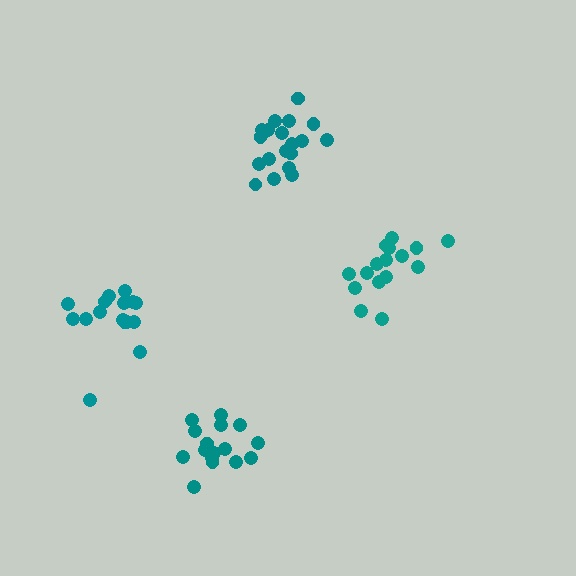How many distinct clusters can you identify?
There are 4 distinct clusters.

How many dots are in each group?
Group 1: 16 dots, Group 2: 16 dots, Group 3: 16 dots, Group 4: 20 dots (68 total).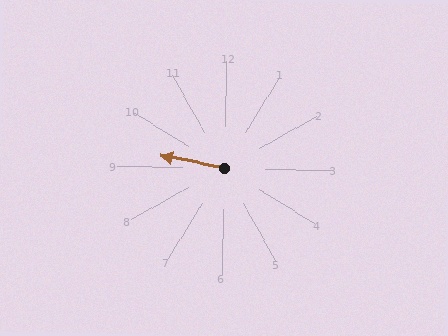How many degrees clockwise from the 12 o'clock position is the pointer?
Approximately 280 degrees.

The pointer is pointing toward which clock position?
Roughly 9 o'clock.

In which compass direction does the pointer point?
West.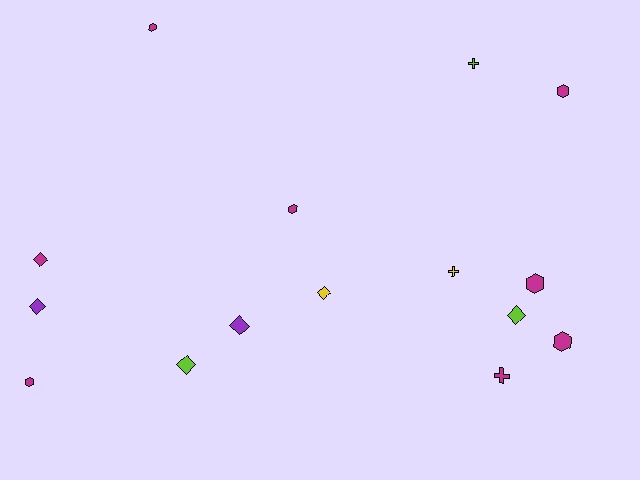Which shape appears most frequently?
Diamond, with 6 objects.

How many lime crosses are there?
There is 1 lime cross.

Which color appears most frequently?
Magenta, with 8 objects.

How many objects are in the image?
There are 15 objects.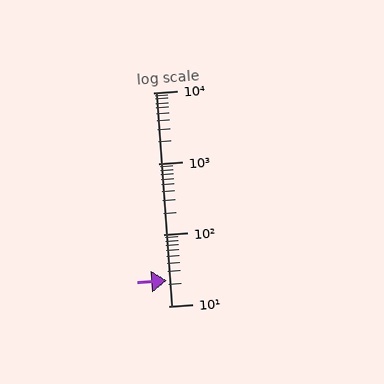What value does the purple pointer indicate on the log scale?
The pointer indicates approximately 23.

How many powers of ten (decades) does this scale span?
The scale spans 3 decades, from 10 to 10000.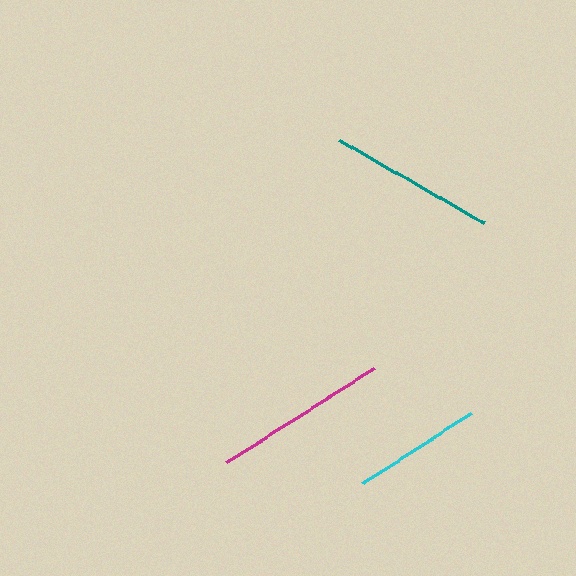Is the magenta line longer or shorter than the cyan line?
The magenta line is longer than the cyan line.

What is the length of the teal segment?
The teal segment is approximately 167 pixels long.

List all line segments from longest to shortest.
From longest to shortest: magenta, teal, cyan.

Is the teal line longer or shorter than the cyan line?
The teal line is longer than the cyan line.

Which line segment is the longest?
The magenta line is the longest at approximately 175 pixels.